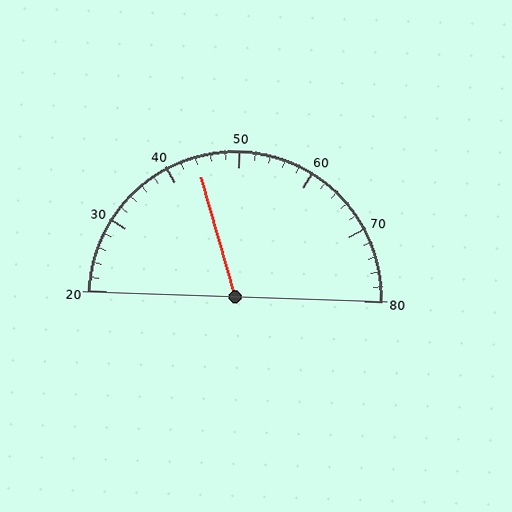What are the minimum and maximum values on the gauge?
The gauge ranges from 20 to 80.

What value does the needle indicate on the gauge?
The needle indicates approximately 44.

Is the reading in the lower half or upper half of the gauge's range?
The reading is in the lower half of the range (20 to 80).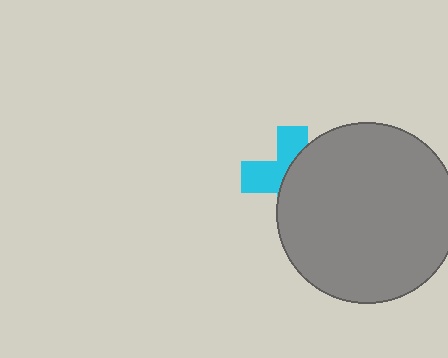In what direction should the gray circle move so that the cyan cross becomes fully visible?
The gray circle should move right. That is the shortest direction to clear the overlap and leave the cyan cross fully visible.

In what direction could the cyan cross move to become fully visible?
The cyan cross could move left. That would shift it out from behind the gray circle entirely.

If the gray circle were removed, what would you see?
You would see the complete cyan cross.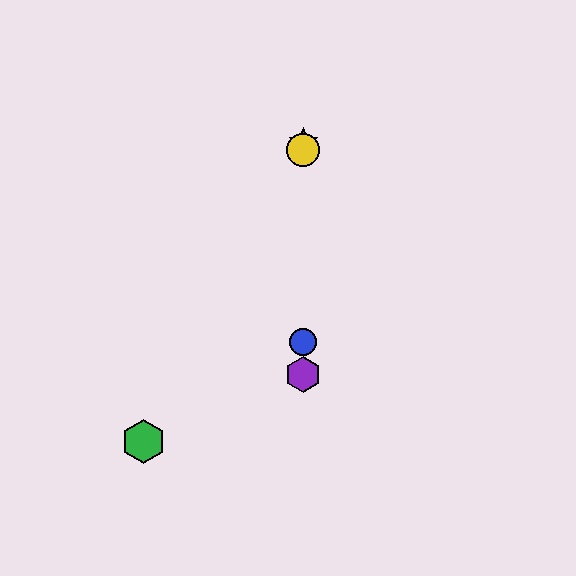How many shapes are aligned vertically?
4 shapes (the red star, the blue circle, the yellow circle, the purple hexagon) are aligned vertically.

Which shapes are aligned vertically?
The red star, the blue circle, the yellow circle, the purple hexagon are aligned vertically.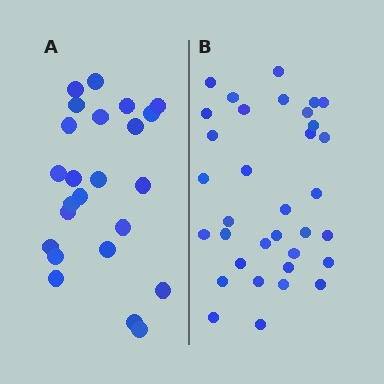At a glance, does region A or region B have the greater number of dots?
Region B (the right region) has more dots.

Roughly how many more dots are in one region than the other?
Region B has roughly 10 or so more dots than region A.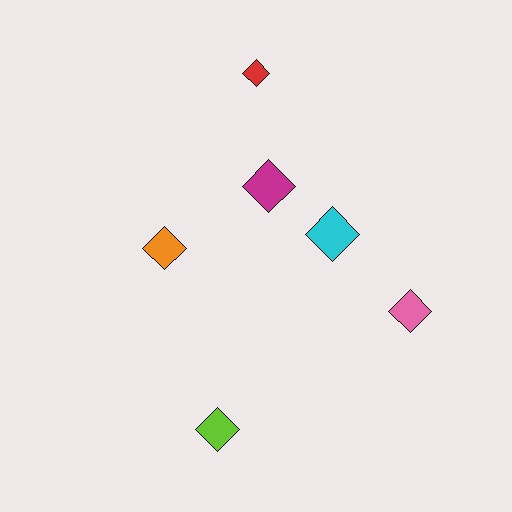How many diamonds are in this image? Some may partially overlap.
There are 6 diamonds.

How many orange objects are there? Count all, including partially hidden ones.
There is 1 orange object.